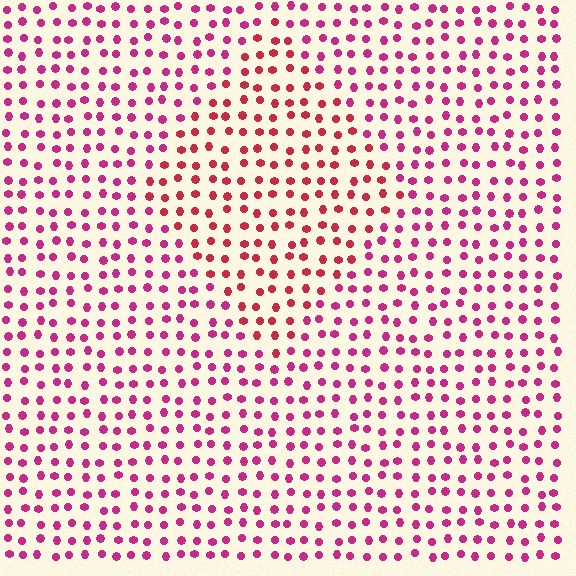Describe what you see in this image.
The image is filled with small magenta elements in a uniform arrangement. A diamond-shaped region is visible where the elements are tinted to a slightly different hue, forming a subtle color boundary.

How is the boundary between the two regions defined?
The boundary is defined purely by a slight shift in hue (about 24 degrees). Spacing, size, and orientation are identical on both sides.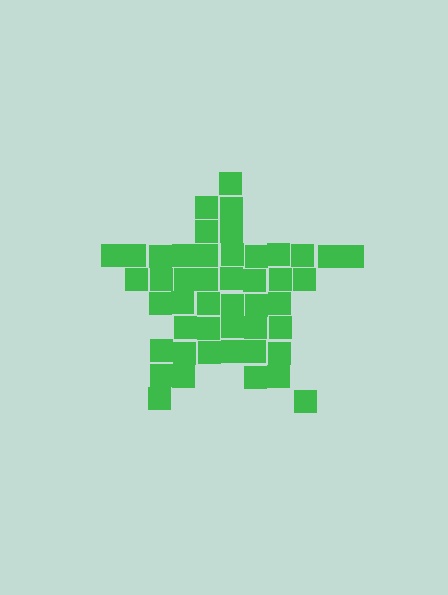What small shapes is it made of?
It is made of small squares.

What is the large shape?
The large shape is a star.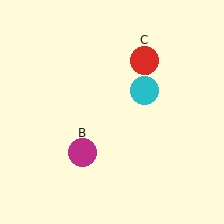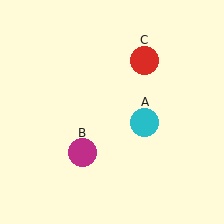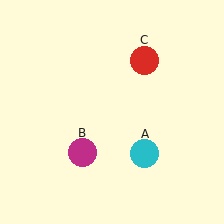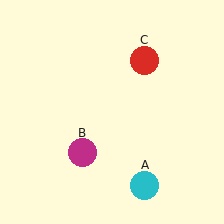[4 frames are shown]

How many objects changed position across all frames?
1 object changed position: cyan circle (object A).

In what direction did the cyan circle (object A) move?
The cyan circle (object A) moved down.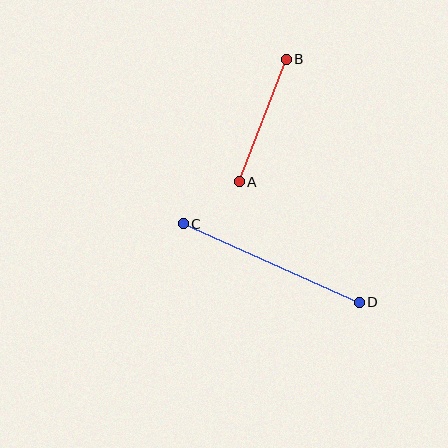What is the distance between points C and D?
The distance is approximately 193 pixels.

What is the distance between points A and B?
The distance is approximately 131 pixels.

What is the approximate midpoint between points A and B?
The midpoint is at approximately (263, 120) pixels.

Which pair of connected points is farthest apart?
Points C and D are farthest apart.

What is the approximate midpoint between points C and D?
The midpoint is at approximately (271, 263) pixels.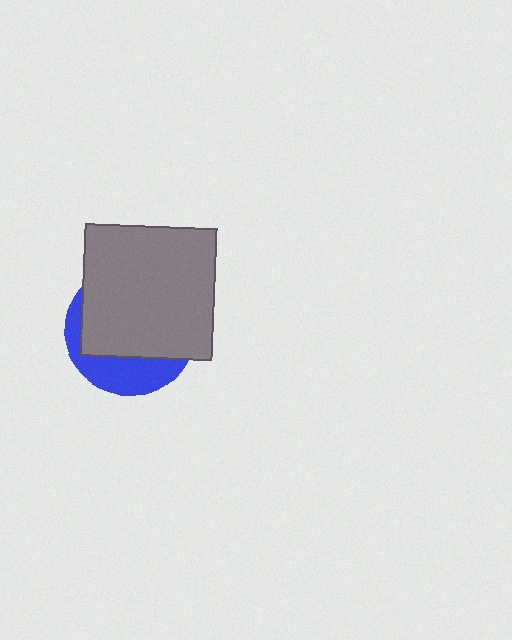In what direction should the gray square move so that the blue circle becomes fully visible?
The gray square should move up. That is the shortest direction to clear the overlap and leave the blue circle fully visible.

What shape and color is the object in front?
The object in front is a gray square.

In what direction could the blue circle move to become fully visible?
The blue circle could move down. That would shift it out from behind the gray square entirely.